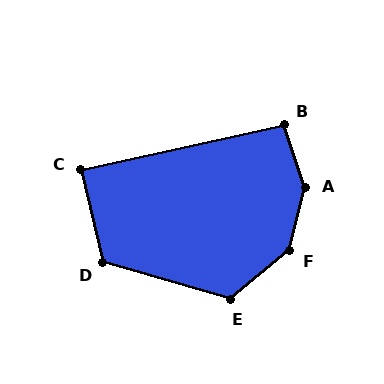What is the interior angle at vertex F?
Approximately 144 degrees (obtuse).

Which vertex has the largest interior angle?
A, at approximately 146 degrees.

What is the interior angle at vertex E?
Approximately 125 degrees (obtuse).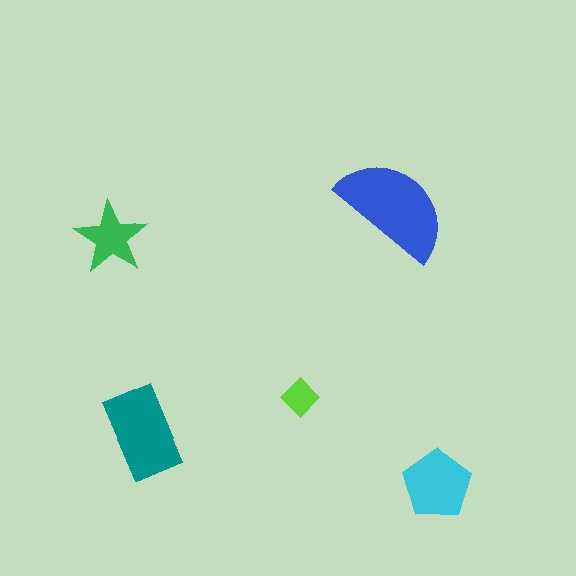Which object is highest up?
The blue semicircle is topmost.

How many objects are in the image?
There are 5 objects in the image.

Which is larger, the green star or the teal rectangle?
The teal rectangle.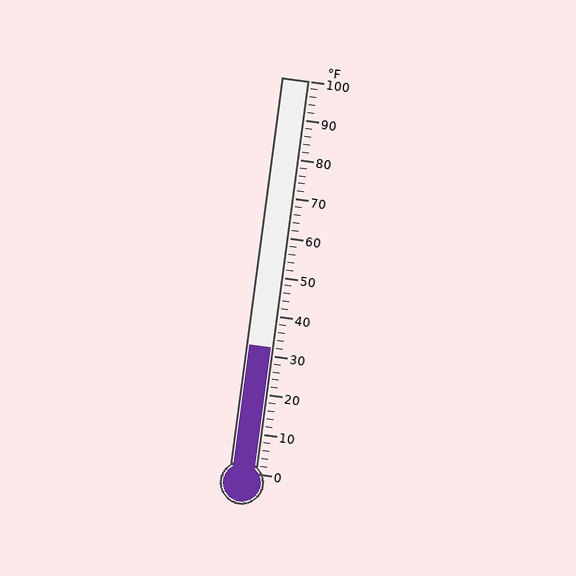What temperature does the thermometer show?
The thermometer shows approximately 32°F.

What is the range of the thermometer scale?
The thermometer scale ranges from 0°F to 100°F.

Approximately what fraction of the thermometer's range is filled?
The thermometer is filled to approximately 30% of its range.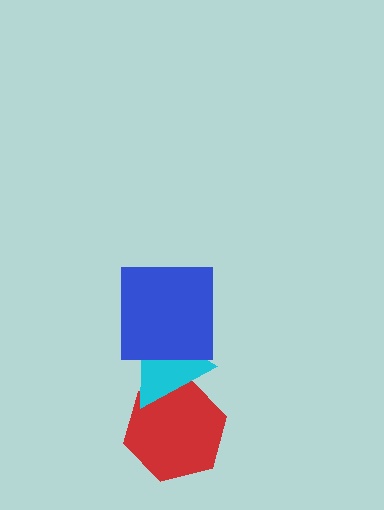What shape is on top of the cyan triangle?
The blue square is on top of the cyan triangle.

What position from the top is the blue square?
The blue square is 1st from the top.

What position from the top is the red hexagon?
The red hexagon is 3rd from the top.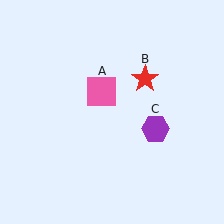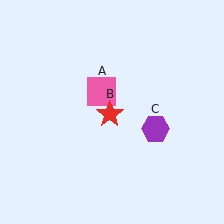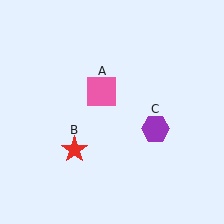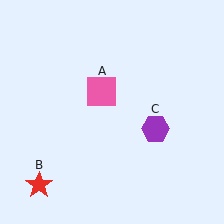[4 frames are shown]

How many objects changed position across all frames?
1 object changed position: red star (object B).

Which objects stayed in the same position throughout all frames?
Pink square (object A) and purple hexagon (object C) remained stationary.